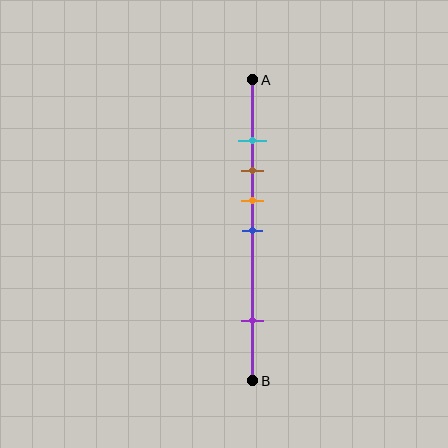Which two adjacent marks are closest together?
The cyan and brown marks are the closest adjacent pair.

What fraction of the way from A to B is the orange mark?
The orange mark is approximately 40% (0.4) of the way from A to B.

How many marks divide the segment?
There are 5 marks dividing the segment.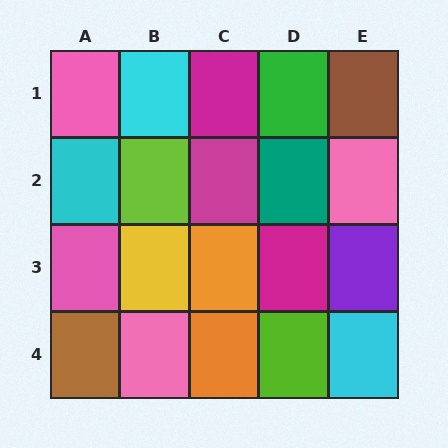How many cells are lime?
2 cells are lime.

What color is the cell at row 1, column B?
Cyan.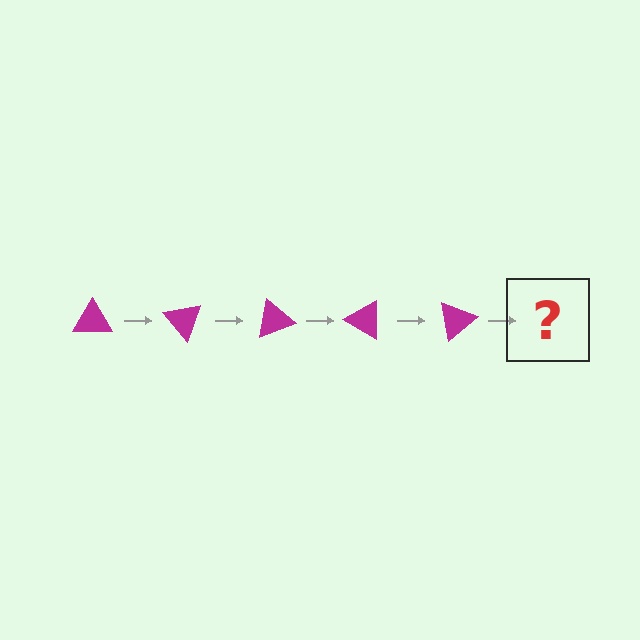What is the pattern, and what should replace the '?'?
The pattern is that the triangle rotates 50 degrees each step. The '?' should be a magenta triangle rotated 250 degrees.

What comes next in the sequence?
The next element should be a magenta triangle rotated 250 degrees.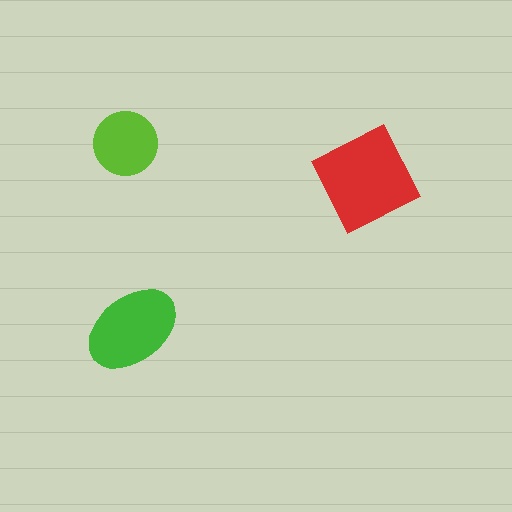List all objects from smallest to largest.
The lime circle, the green ellipse, the red diamond.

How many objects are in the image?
There are 3 objects in the image.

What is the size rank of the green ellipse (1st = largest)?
2nd.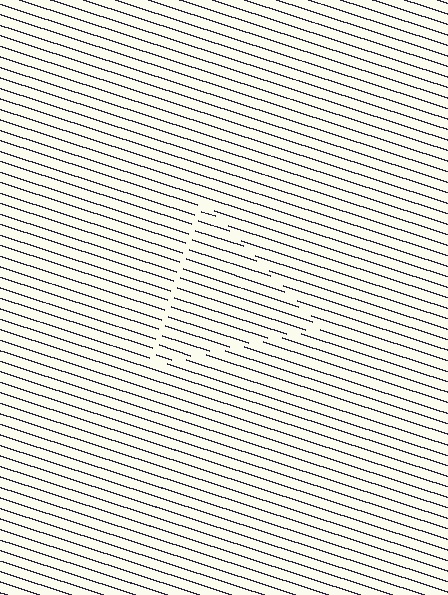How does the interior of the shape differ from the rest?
The interior of the shape contains the same grating, shifted by half a period — the contour is defined by the phase discontinuity where line-ends from the inner and outer gratings abut.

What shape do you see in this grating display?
An illusory triangle. The interior of the shape contains the same grating, shifted by half a period — the contour is defined by the phase discontinuity where line-ends from the inner and outer gratings abut.